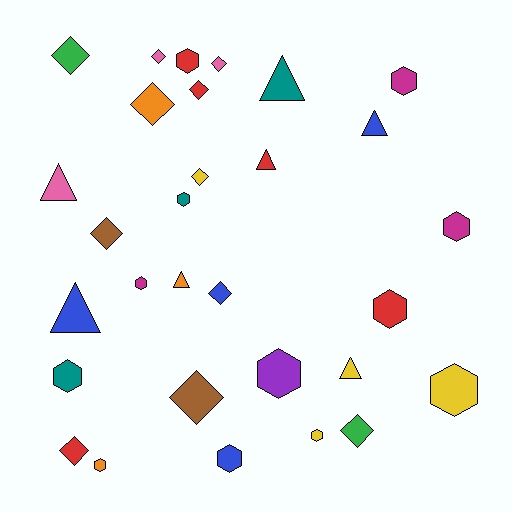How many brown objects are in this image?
There are 2 brown objects.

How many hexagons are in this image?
There are 12 hexagons.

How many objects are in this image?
There are 30 objects.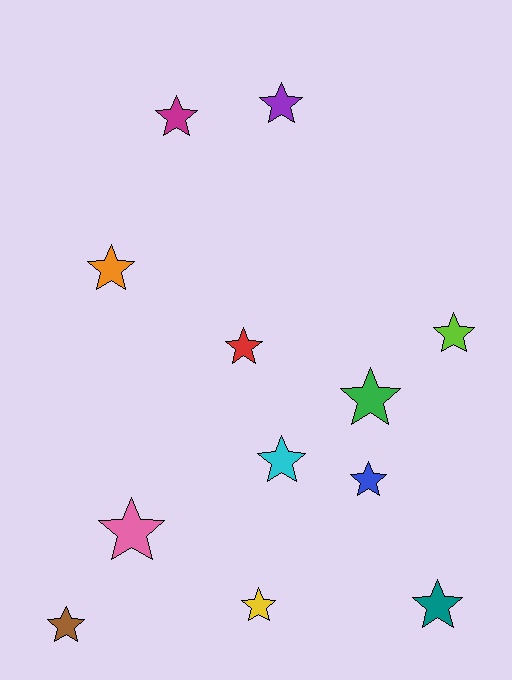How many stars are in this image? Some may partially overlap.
There are 12 stars.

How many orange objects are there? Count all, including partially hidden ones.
There is 1 orange object.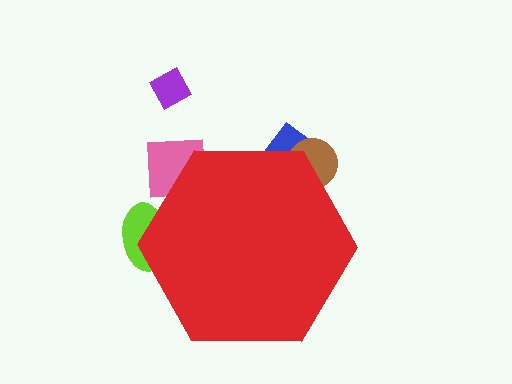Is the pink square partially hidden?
Yes, the pink square is partially hidden behind the red hexagon.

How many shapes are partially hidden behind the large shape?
4 shapes are partially hidden.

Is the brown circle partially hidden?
Yes, the brown circle is partially hidden behind the red hexagon.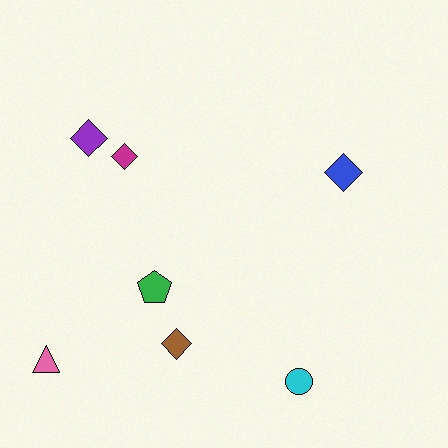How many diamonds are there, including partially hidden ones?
There are 4 diamonds.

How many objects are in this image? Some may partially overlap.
There are 7 objects.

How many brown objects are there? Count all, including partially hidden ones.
There is 1 brown object.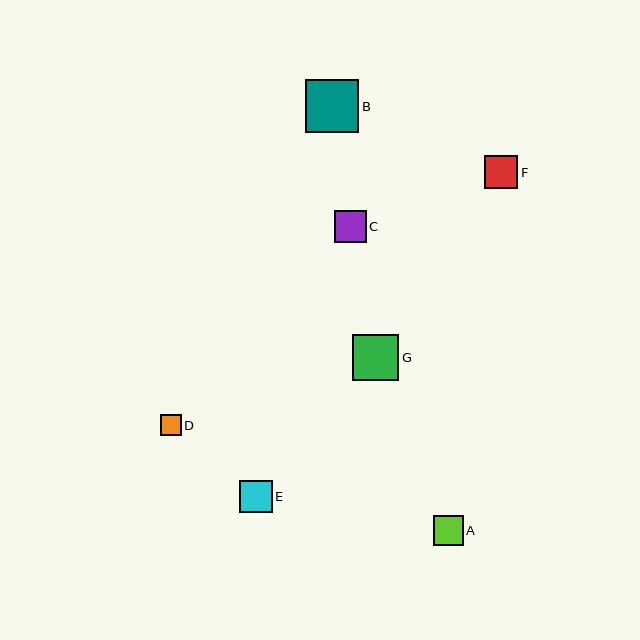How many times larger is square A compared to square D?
Square A is approximately 1.4 times the size of square D.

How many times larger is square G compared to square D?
Square G is approximately 2.2 times the size of square D.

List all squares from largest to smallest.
From largest to smallest: B, G, F, E, C, A, D.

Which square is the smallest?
Square D is the smallest with a size of approximately 21 pixels.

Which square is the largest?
Square B is the largest with a size of approximately 53 pixels.